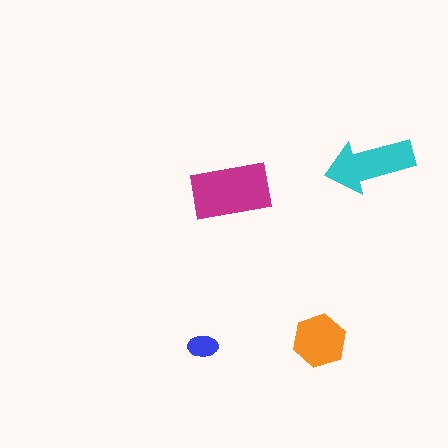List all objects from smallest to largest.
The blue ellipse, the orange hexagon, the cyan arrow, the magenta rectangle.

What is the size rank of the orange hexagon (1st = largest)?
3rd.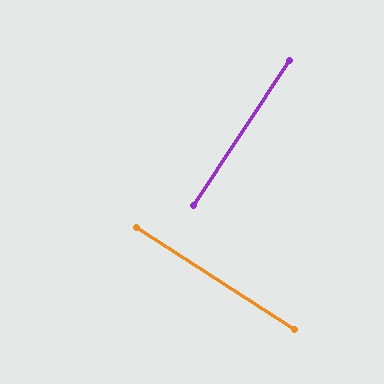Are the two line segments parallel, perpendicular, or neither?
Perpendicular — they meet at approximately 89°.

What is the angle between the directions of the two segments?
Approximately 89 degrees.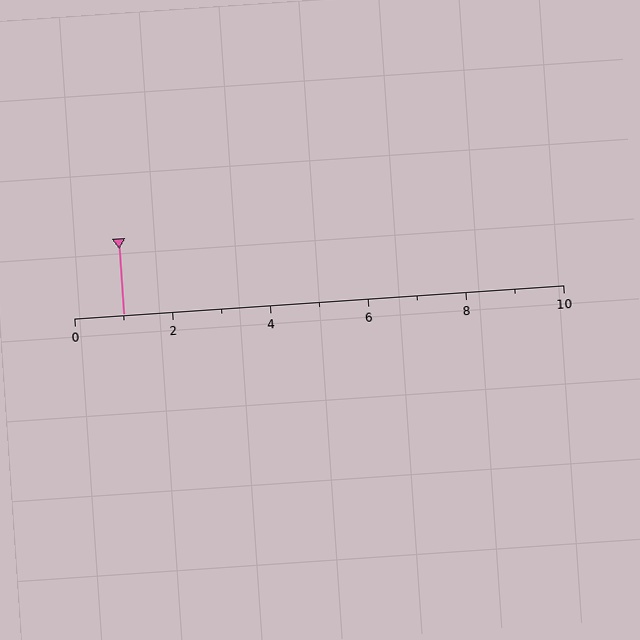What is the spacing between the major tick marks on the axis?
The major ticks are spaced 2 apart.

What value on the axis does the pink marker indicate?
The marker indicates approximately 1.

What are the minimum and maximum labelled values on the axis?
The axis runs from 0 to 10.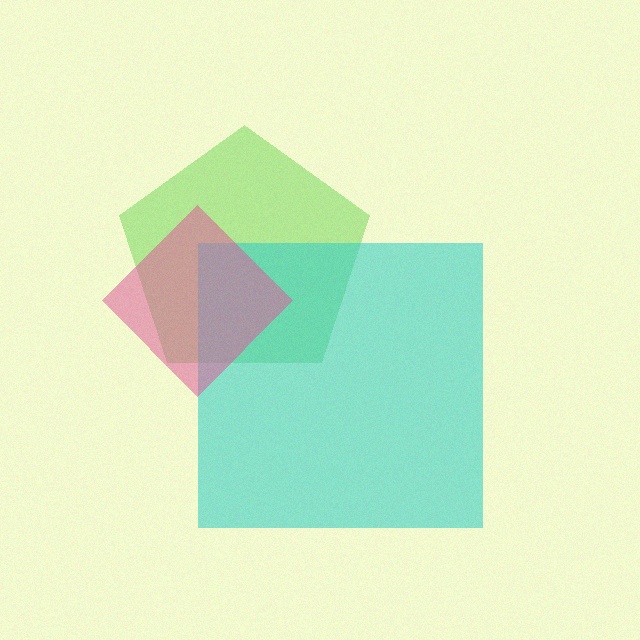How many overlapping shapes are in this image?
There are 3 overlapping shapes in the image.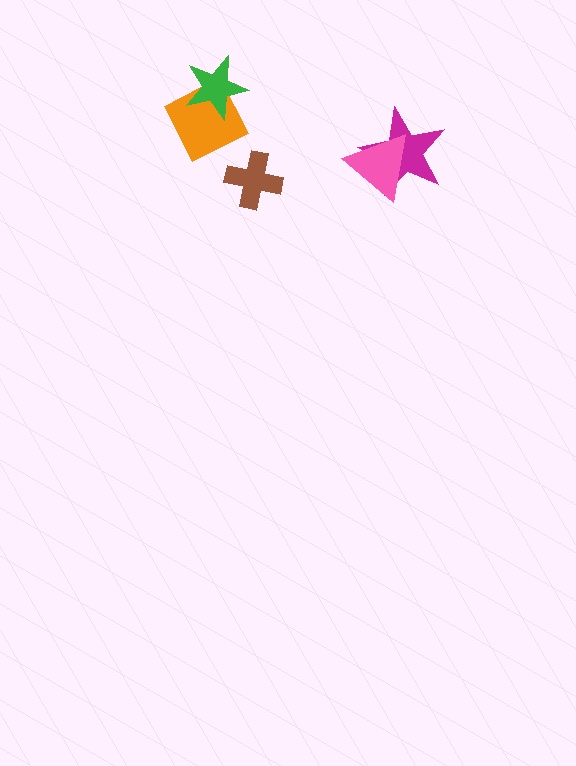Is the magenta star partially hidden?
Yes, it is partially covered by another shape.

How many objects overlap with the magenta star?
1 object overlaps with the magenta star.